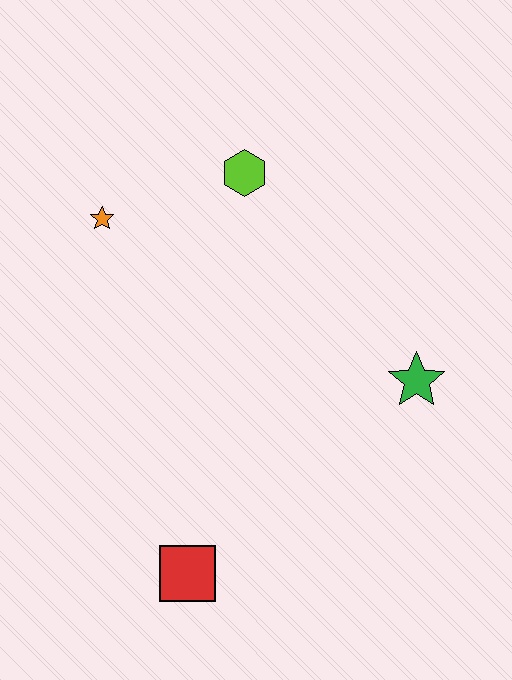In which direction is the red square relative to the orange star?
The red square is below the orange star.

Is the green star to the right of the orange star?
Yes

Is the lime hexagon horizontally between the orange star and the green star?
Yes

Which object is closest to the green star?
The lime hexagon is closest to the green star.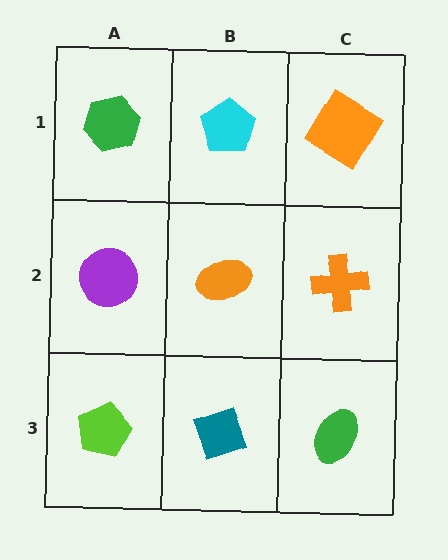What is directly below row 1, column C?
An orange cross.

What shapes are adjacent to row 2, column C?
An orange diamond (row 1, column C), a green ellipse (row 3, column C), an orange ellipse (row 2, column B).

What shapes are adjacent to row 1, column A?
A purple circle (row 2, column A), a cyan pentagon (row 1, column B).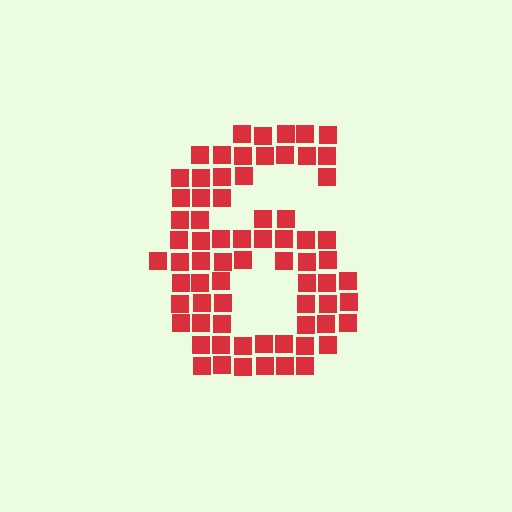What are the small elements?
The small elements are squares.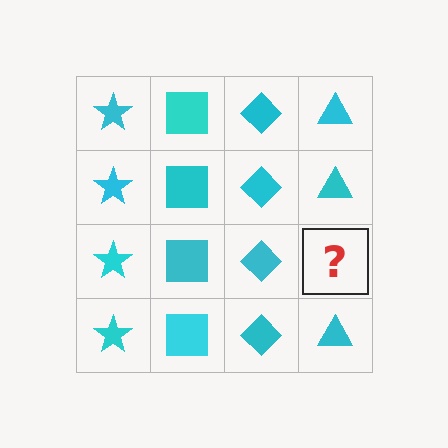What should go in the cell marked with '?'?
The missing cell should contain a cyan triangle.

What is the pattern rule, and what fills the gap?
The rule is that each column has a consistent shape. The gap should be filled with a cyan triangle.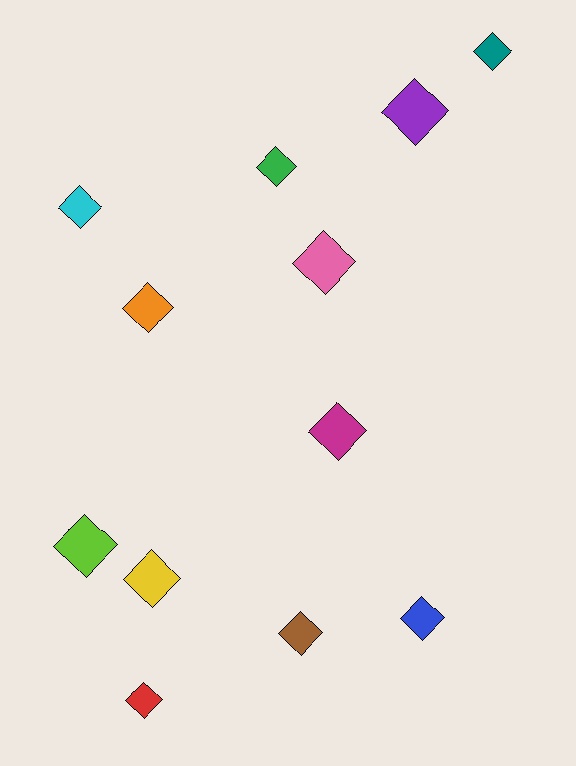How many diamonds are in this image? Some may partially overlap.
There are 12 diamonds.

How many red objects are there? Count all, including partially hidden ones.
There is 1 red object.